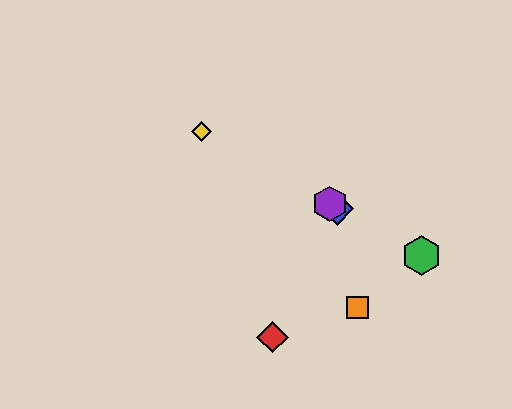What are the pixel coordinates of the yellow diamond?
The yellow diamond is at (202, 132).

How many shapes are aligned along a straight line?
4 shapes (the blue diamond, the green hexagon, the yellow diamond, the purple hexagon) are aligned along a straight line.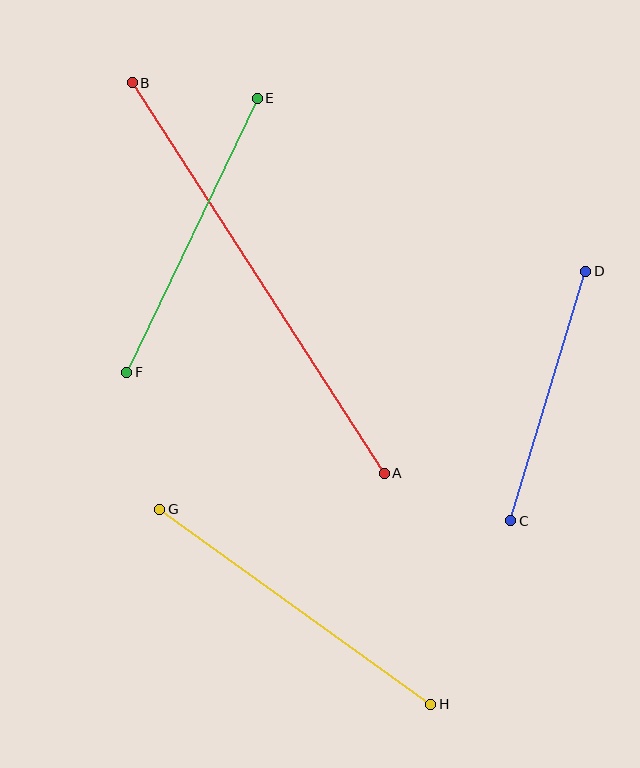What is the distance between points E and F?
The distance is approximately 304 pixels.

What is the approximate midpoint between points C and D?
The midpoint is at approximately (548, 396) pixels.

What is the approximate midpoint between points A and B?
The midpoint is at approximately (258, 278) pixels.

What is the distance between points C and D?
The distance is approximately 261 pixels.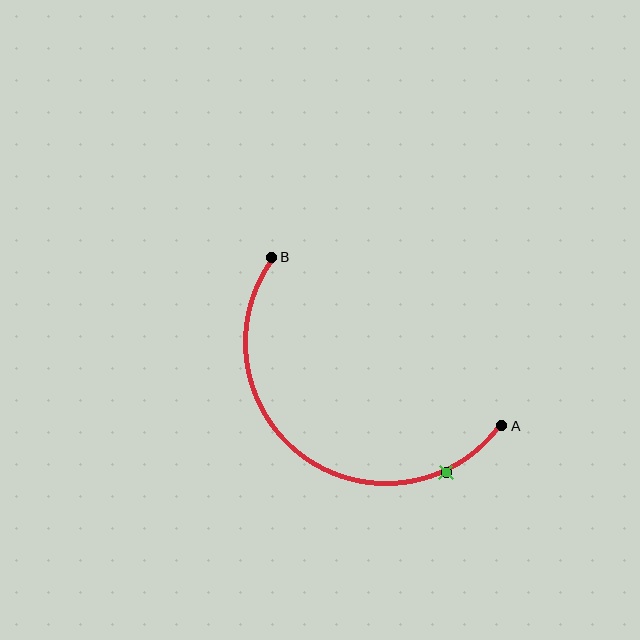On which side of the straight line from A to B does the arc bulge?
The arc bulges below and to the left of the straight line connecting A and B.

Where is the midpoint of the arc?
The arc midpoint is the point on the curve farthest from the straight line joining A and B. It sits below and to the left of that line.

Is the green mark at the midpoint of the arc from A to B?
No. The green mark lies on the arc but is closer to endpoint A. The arc midpoint would be at the point on the curve equidistant along the arc from both A and B.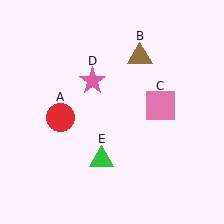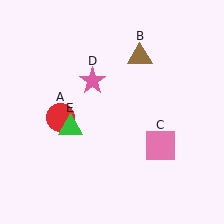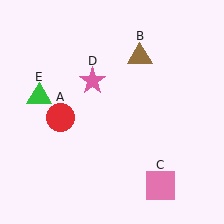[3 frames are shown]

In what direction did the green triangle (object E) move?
The green triangle (object E) moved up and to the left.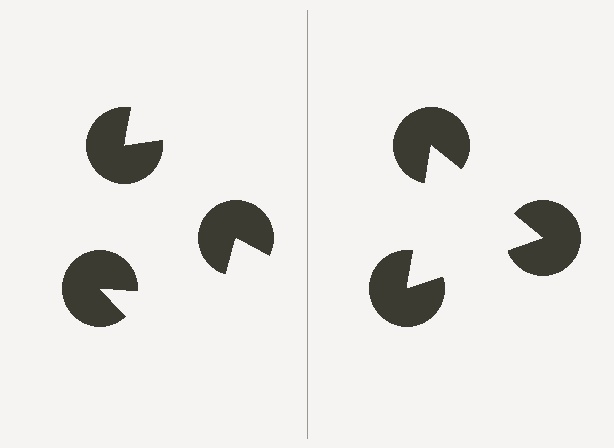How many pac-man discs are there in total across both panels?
6 — 3 on each side.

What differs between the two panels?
The pac-man discs are positioned identically on both sides; only the wedge orientations differ. On the right they align to a triangle; on the left they are misaligned.